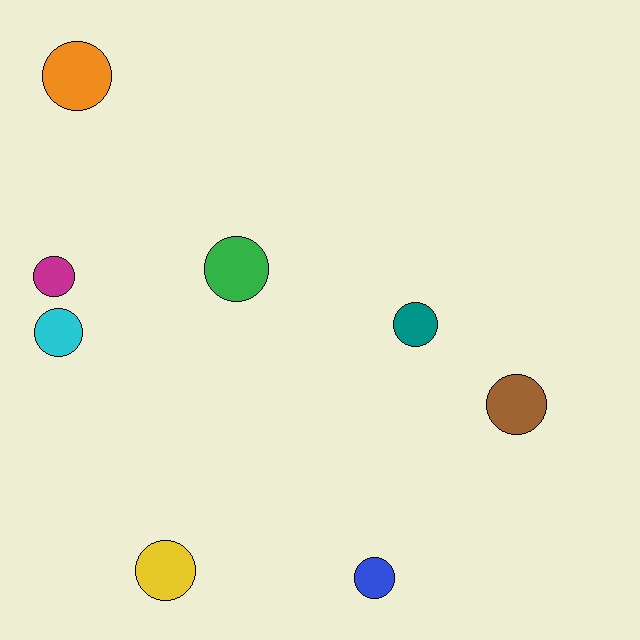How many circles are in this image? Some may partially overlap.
There are 8 circles.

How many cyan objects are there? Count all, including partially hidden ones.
There is 1 cyan object.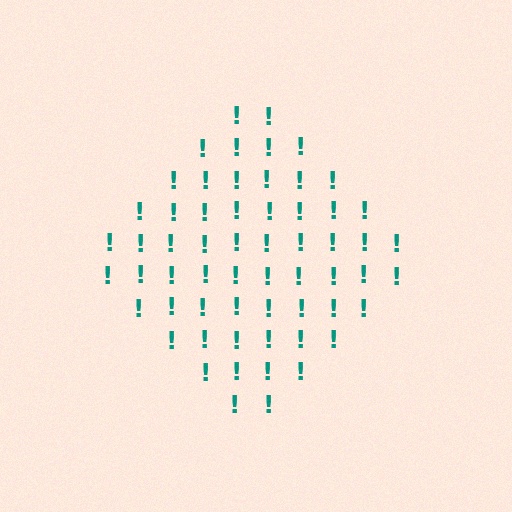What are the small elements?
The small elements are exclamation marks.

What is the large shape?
The large shape is a diamond.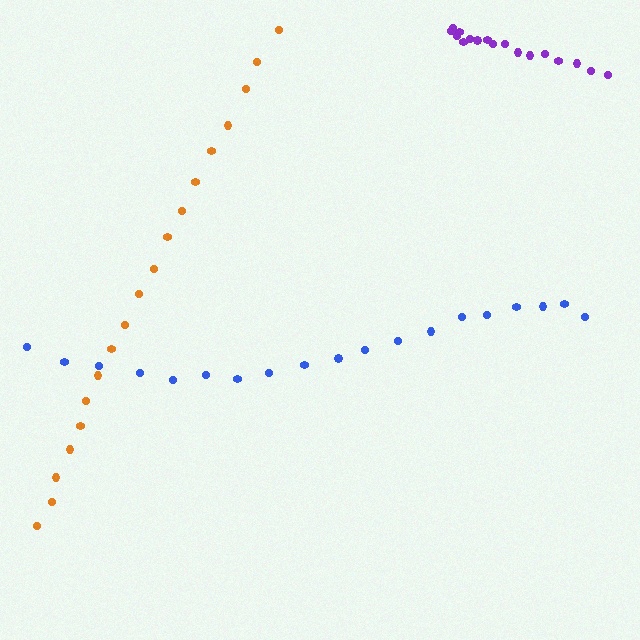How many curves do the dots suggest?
There are 3 distinct paths.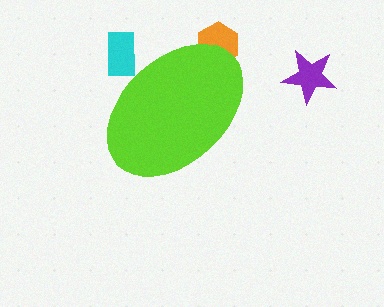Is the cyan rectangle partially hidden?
Yes, the cyan rectangle is partially hidden behind the lime ellipse.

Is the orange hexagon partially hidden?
Yes, the orange hexagon is partially hidden behind the lime ellipse.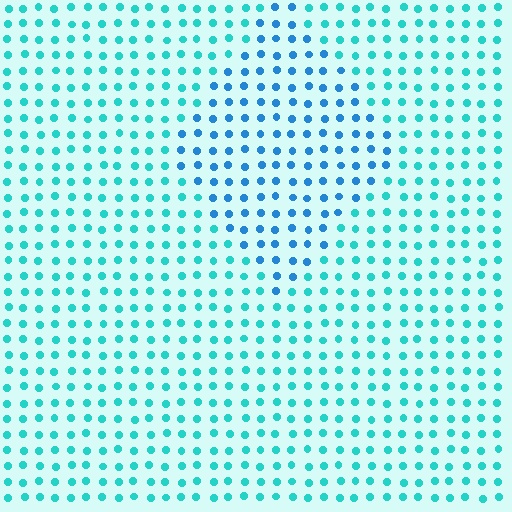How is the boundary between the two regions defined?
The boundary is defined purely by a slight shift in hue (about 31 degrees). Spacing, size, and orientation are identical on both sides.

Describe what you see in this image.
The image is filled with small cyan elements in a uniform arrangement. A diamond-shaped region is visible where the elements are tinted to a slightly different hue, forming a subtle color boundary.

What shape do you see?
I see a diamond.